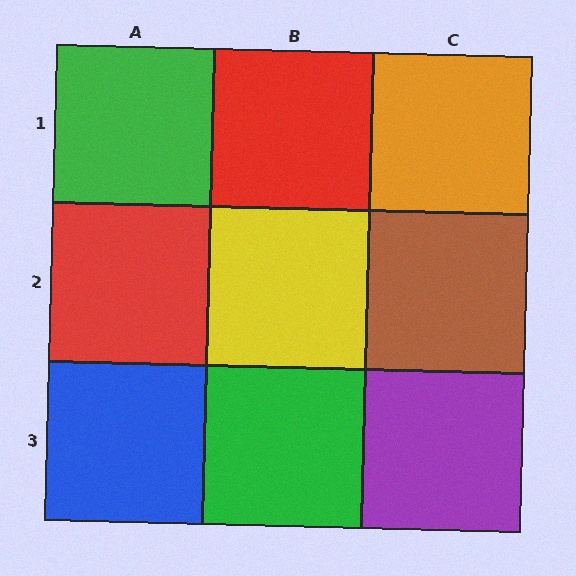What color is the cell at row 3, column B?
Green.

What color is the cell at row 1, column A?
Green.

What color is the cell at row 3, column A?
Blue.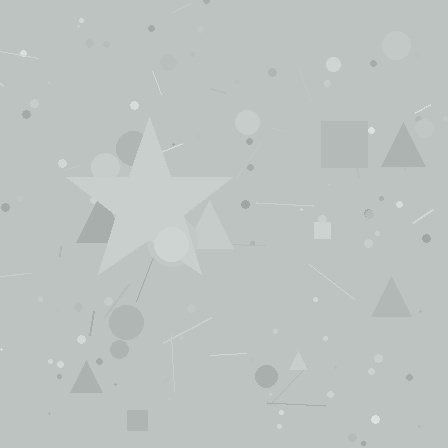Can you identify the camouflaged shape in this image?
The camouflaged shape is a star.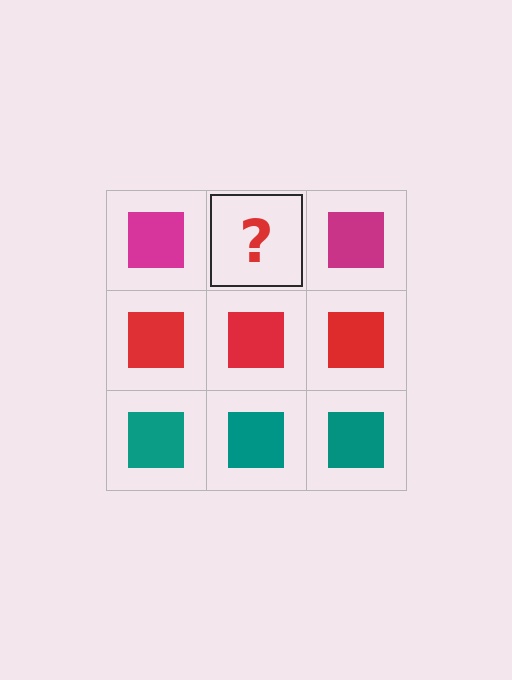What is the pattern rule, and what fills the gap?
The rule is that each row has a consistent color. The gap should be filled with a magenta square.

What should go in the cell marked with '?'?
The missing cell should contain a magenta square.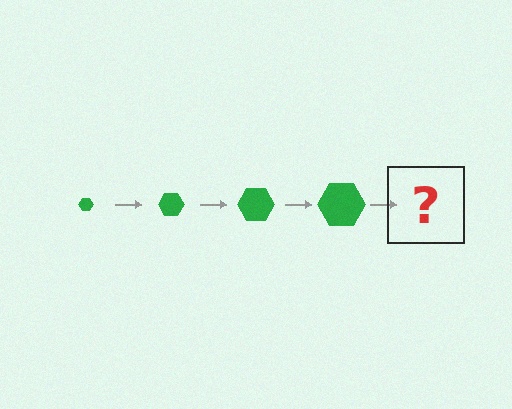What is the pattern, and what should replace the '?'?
The pattern is that the hexagon gets progressively larger each step. The '?' should be a green hexagon, larger than the previous one.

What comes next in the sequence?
The next element should be a green hexagon, larger than the previous one.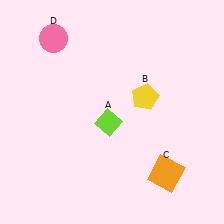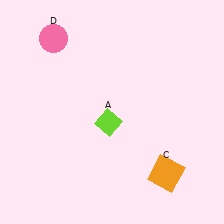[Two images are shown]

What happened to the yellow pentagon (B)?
The yellow pentagon (B) was removed in Image 2. It was in the top-right area of Image 1.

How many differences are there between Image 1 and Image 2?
There is 1 difference between the two images.